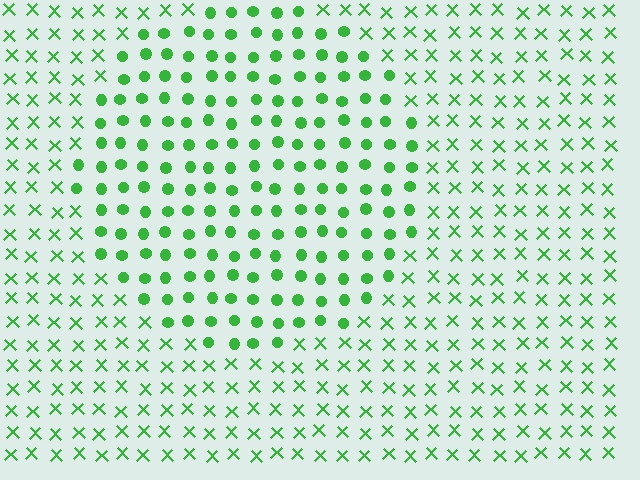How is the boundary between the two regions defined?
The boundary is defined by a change in element shape: circles inside vs. X marks outside. All elements share the same color and spacing.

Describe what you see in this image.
The image is filled with small green elements arranged in a uniform grid. A circle-shaped region contains circles, while the surrounding area contains X marks. The boundary is defined purely by the change in element shape.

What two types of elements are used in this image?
The image uses circles inside the circle region and X marks outside it.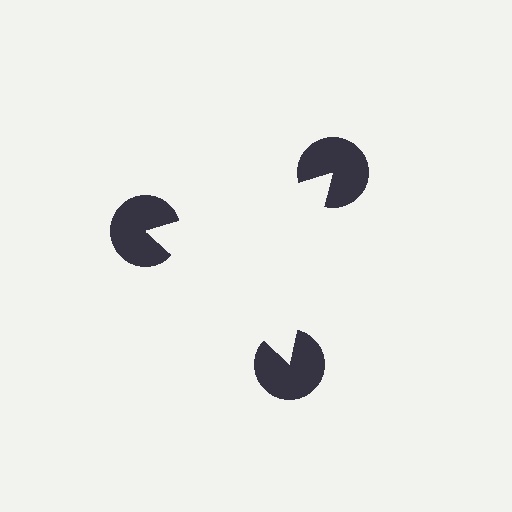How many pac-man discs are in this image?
There are 3 — one at each vertex of the illusory triangle.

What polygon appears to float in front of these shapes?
An illusory triangle — its edges are inferred from the aligned wedge cuts in the pac-man discs, not physically drawn.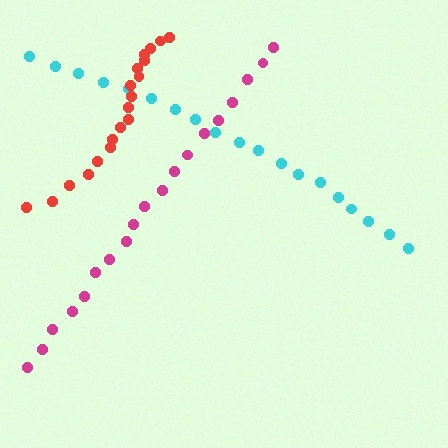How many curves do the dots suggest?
There are 3 distinct paths.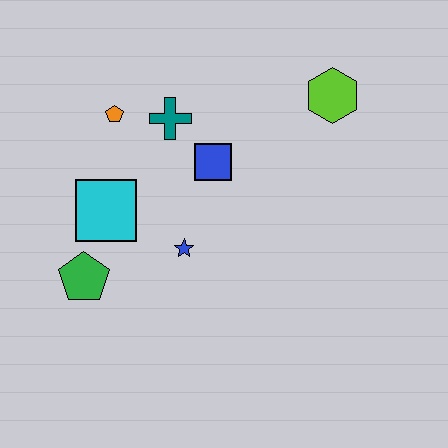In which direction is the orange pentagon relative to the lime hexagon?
The orange pentagon is to the left of the lime hexagon.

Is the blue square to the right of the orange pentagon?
Yes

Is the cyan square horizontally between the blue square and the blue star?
No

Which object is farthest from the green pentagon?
The lime hexagon is farthest from the green pentagon.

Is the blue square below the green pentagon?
No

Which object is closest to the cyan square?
The green pentagon is closest to the cyan square.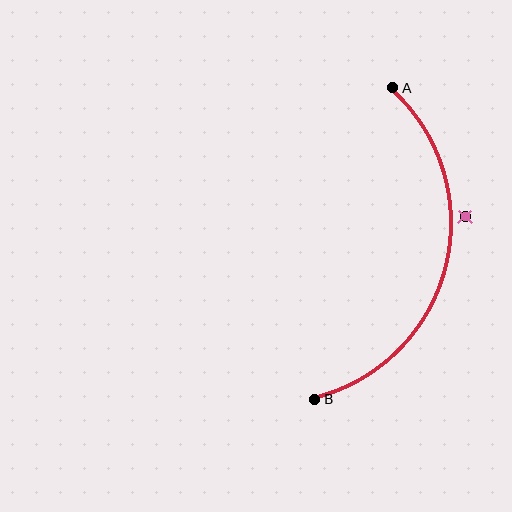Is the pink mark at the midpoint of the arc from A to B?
No — the pink mark does not lie on the arc at all. It sits slightly outside the curve.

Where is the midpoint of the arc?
The arc midpoint is the point on the curve farthest from the straight line joining A and B. It sits to the right of that line.